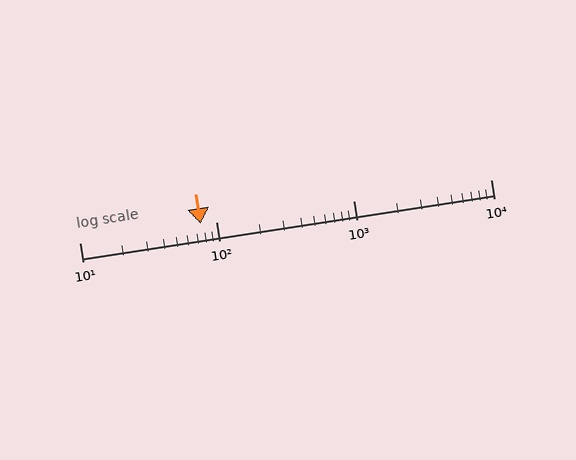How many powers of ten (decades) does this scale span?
The scale spans 3 decades, from 10 to 10000.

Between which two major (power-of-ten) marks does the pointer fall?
The pointer is between 10 and 100.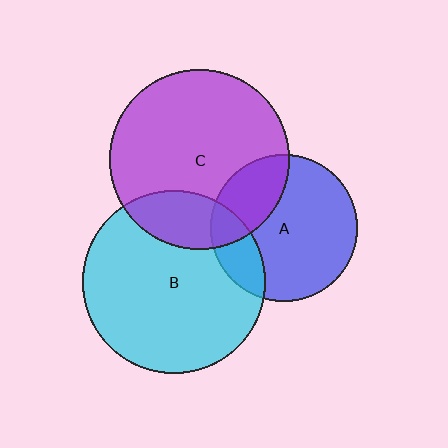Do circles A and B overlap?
Yes.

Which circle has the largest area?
Circle B (cyan).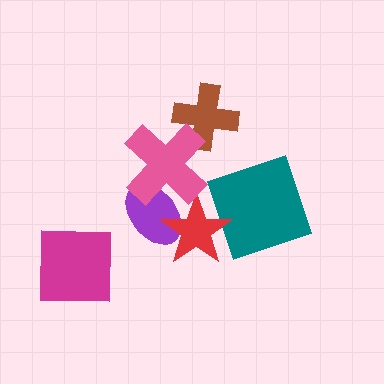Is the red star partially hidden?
Yes, it is partially covered by another shape.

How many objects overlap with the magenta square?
0 objects overlap with the magenta square.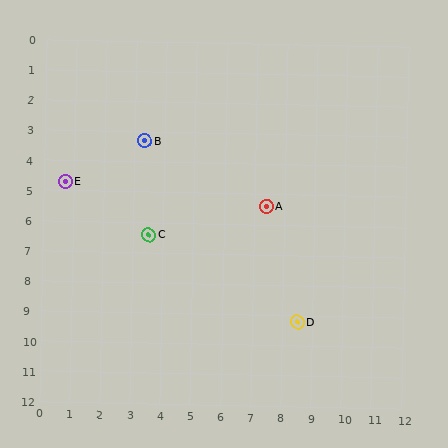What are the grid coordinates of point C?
Point C is at approximately (3.5, 6.4).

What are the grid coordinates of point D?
Point D is at approximately (8.5, 9.2).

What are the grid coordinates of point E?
Point E is at approximately (0.7, 4.7).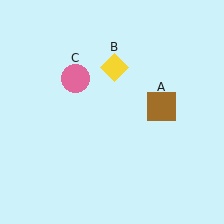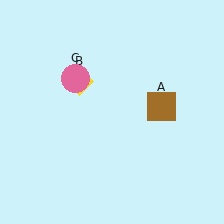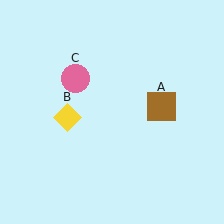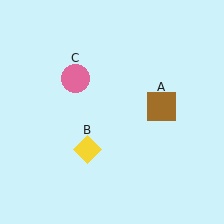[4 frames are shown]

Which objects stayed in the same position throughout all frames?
Brown square (object A) and pink circle (object C) remained stationary.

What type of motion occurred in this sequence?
The yellow diamond (object B) rotated counterclockwise around the center of the scene.